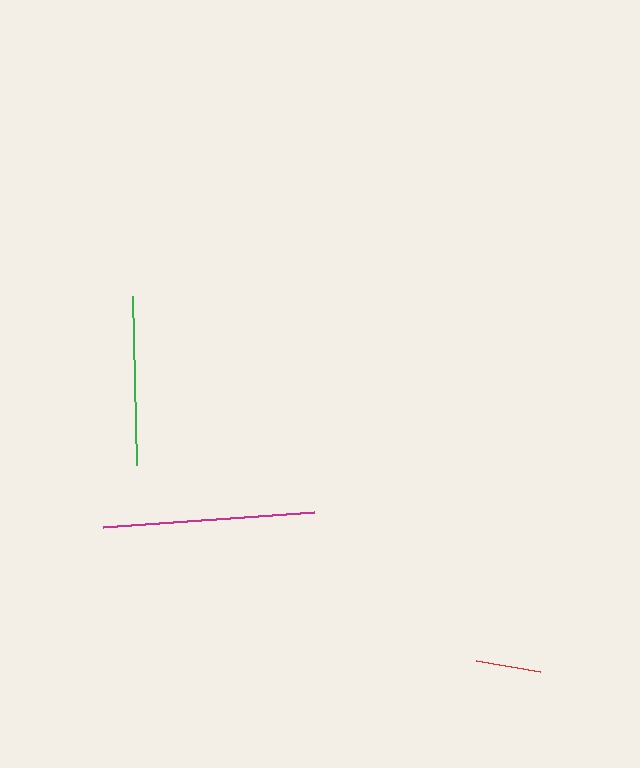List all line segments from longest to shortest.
From longest to shortest: magenta, green, red.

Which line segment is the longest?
The magenta line is the longest at approximately 212 pixels.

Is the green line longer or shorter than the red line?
The green line is longer than the red line.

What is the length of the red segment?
The red segment is approximately 64 pixels long.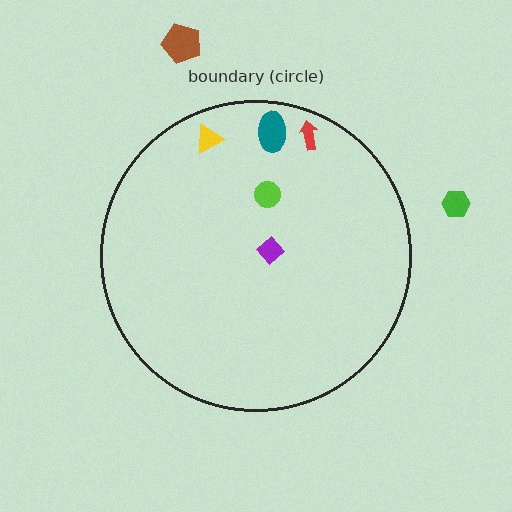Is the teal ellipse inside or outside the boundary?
Inside.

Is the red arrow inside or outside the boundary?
Inside.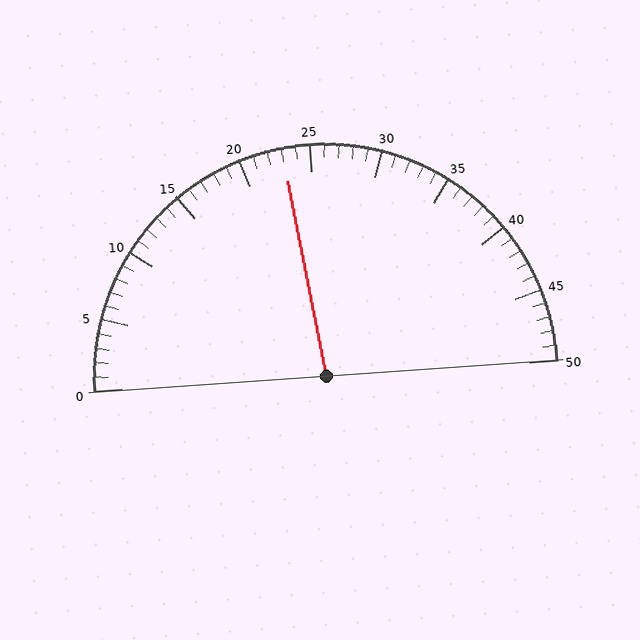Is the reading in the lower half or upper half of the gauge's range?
The reading is in the lower half of the range (0 to 50).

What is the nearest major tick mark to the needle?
The nearest major tick mark is 25.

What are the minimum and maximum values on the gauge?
The gauge ranges from 0 to 50.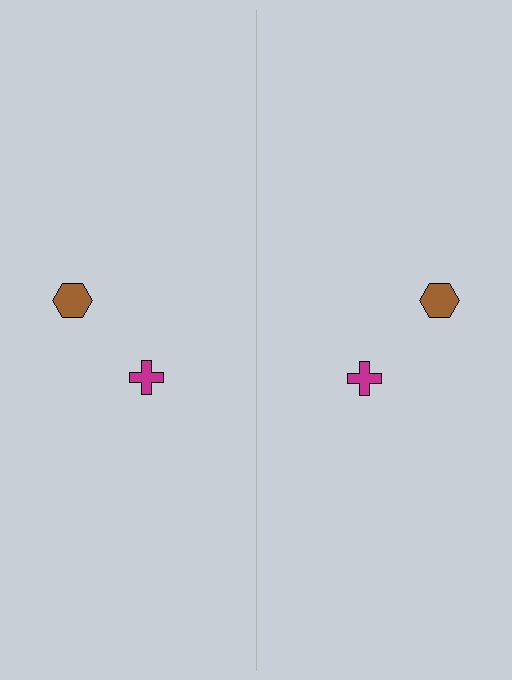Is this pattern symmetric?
Yes, this pattern has bilateral (reflection) symmetry.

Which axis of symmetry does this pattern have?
The pattern has a vertical axis of symmetry running through the center of the image.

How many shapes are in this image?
There are 4 shapes in this image.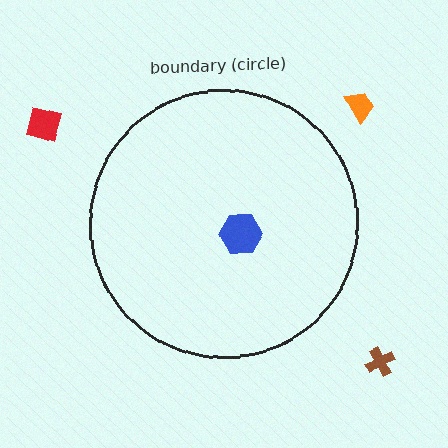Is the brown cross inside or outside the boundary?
Outside.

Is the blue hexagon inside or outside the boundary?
Inside.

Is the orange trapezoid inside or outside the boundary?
Outside.